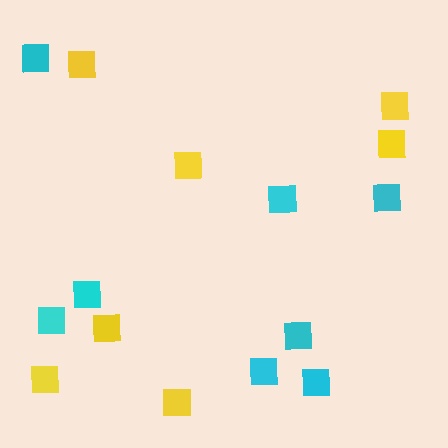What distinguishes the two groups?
There are 2 groups: one group of cyan squares (8) and one group of yellow squares (7).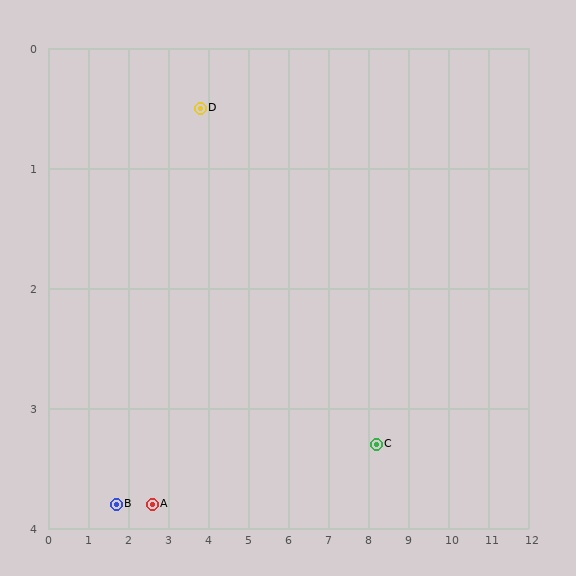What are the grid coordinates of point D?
Point D is at approximately (3.8, 0.5).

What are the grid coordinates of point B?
Point B is at approximately (1.7, 3.8).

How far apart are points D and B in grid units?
Points D and B are about 3.9 grid units apart.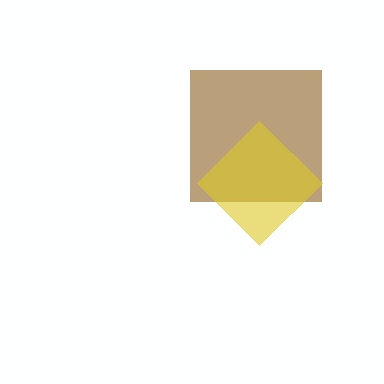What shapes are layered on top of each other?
The layered shapes are: a brown square, a yellow diamond.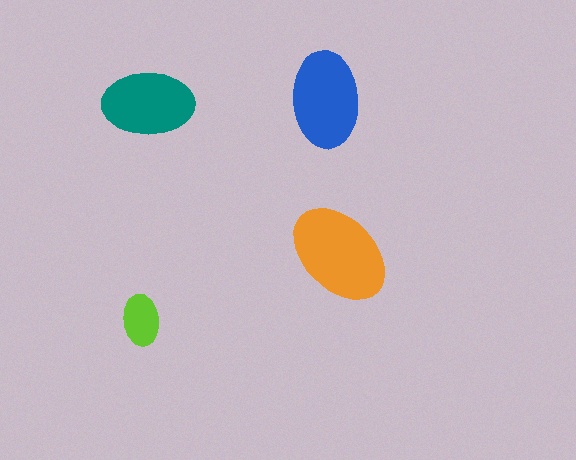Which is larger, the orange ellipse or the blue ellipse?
The orange one.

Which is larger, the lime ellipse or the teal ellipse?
The teal one.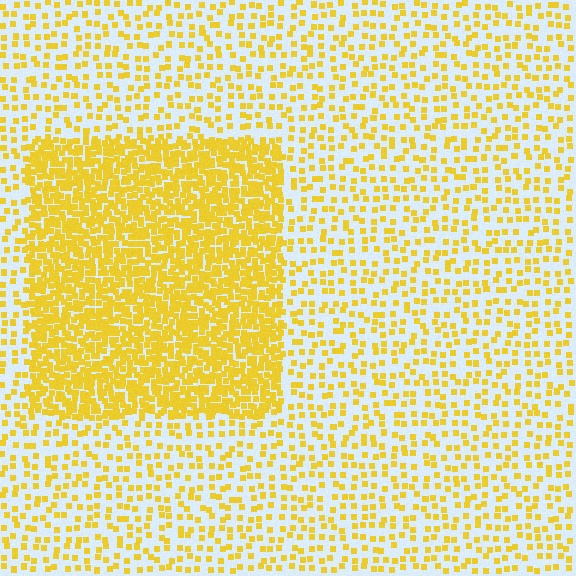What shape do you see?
I see a rectangle.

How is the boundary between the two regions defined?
The boundary is defined by a change in element density (approximately 2.9x ratio). All elements are the same color, size, and shape.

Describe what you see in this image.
The image contains small yellow elements arranged at two different densities. A rectangle-shaped region is visible where the elements are more densely packed than the surrounding area.